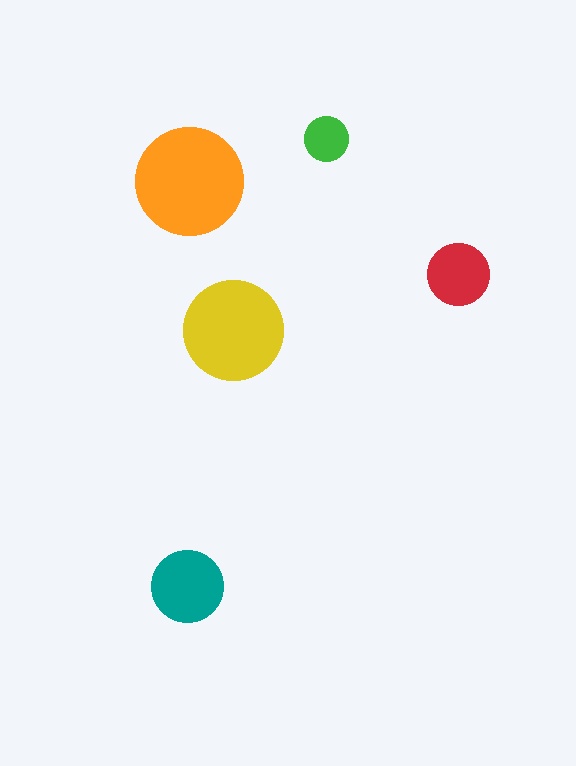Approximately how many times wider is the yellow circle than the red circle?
About 1.5 times wider.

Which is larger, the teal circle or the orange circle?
The orange one.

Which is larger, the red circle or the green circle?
The red one.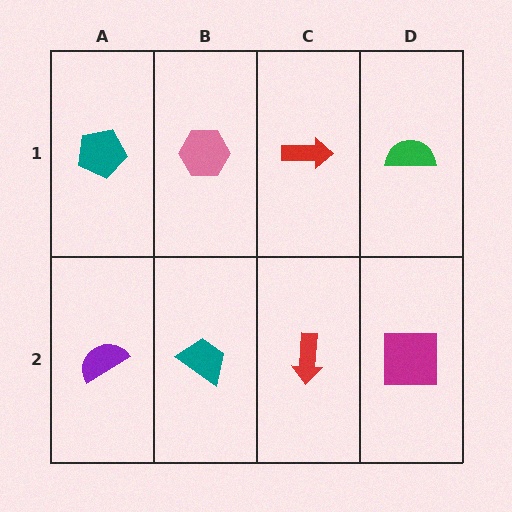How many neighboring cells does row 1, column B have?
3.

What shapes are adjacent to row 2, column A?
A teal pentagon (row 1, column A), a teal trapezoid (row 2, column B).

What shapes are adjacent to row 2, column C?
A red arrow (row 1, column C), a teal trapezoid (row 2, column B), a magenta square (row 2, column D).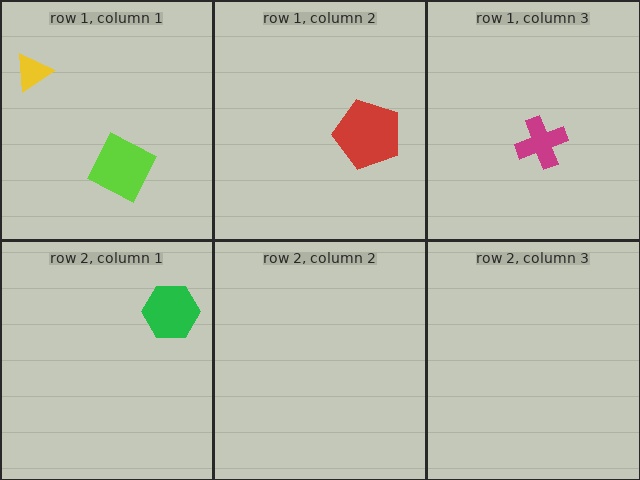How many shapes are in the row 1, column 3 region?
1.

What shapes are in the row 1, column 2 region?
The red pentagon.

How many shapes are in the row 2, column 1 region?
1.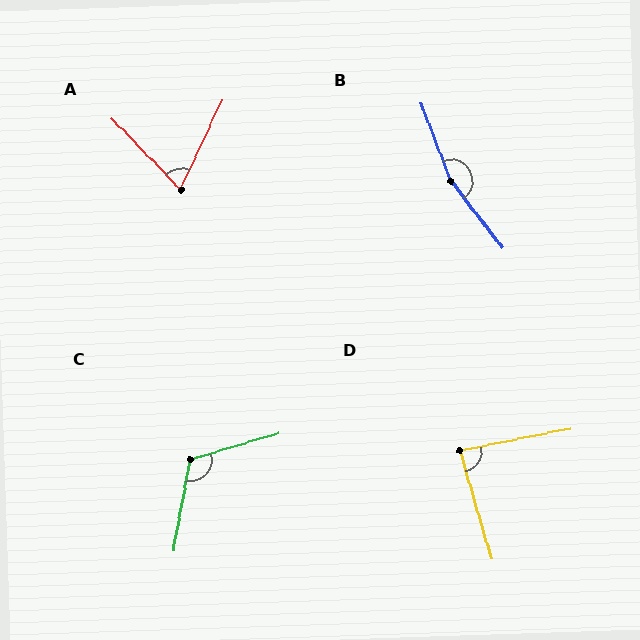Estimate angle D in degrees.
Approximately 85 degrees.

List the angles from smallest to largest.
A (69°), D (85°), C (117°), B (163°).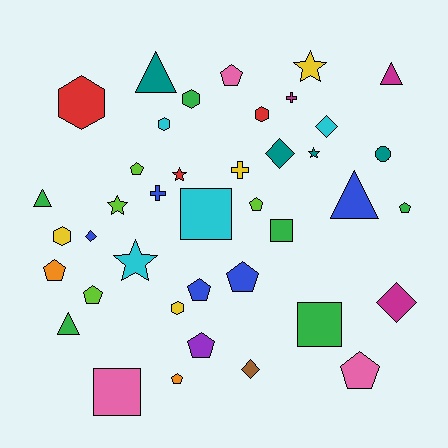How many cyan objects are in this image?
There are 4 cyan objects.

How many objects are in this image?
There are 40 objects.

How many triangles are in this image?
There are 5 triangles.